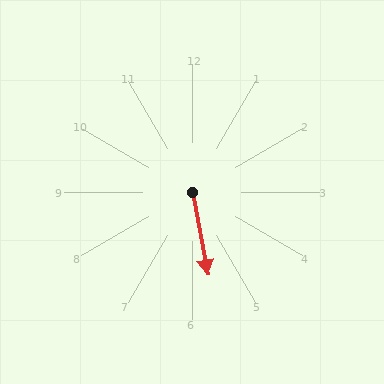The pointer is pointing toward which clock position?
Roughly 6 o'clock.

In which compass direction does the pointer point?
South.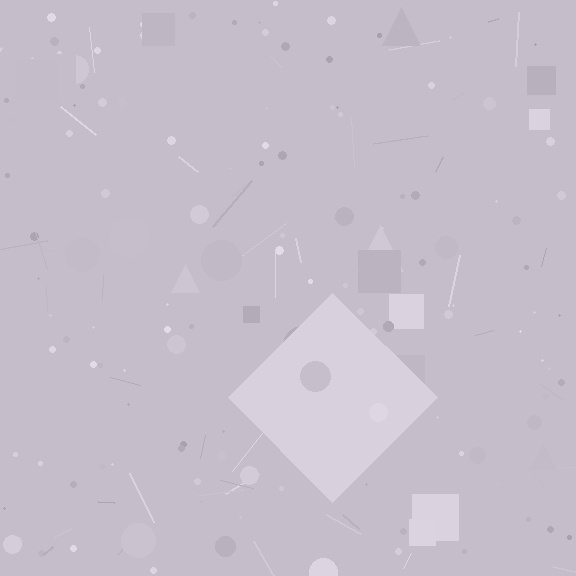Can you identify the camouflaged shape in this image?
The camouflaged shape is a diamond.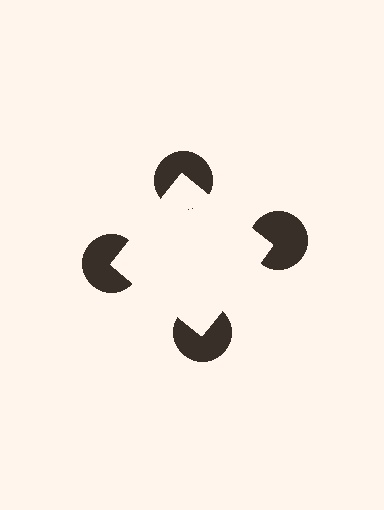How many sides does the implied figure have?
4 sides.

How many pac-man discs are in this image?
There are 4 — one at each vertex of the illusory square.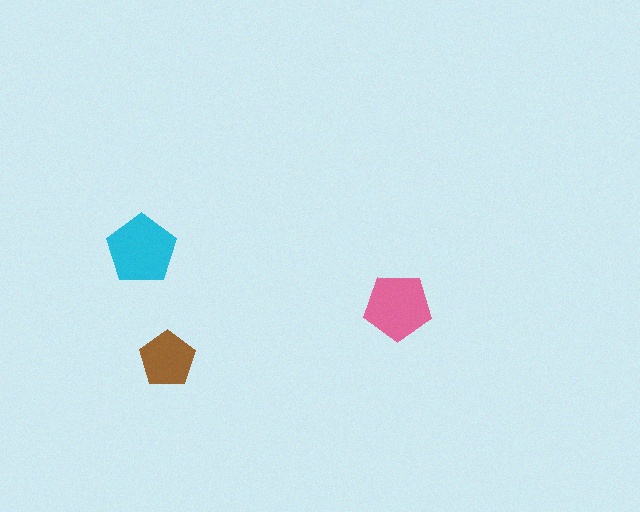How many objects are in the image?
There are 3 objects in the image.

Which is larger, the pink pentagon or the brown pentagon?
The pink one.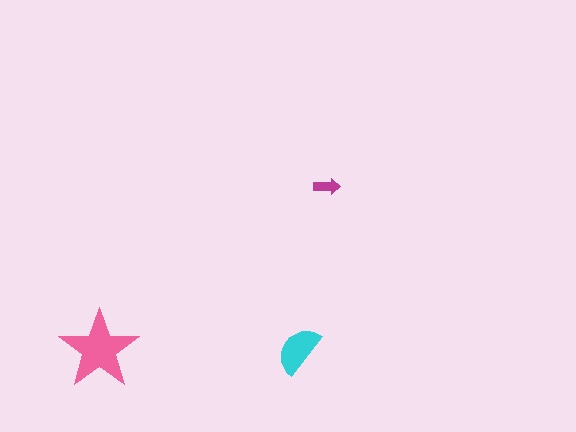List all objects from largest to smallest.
The pink star, the cyan semicircle, the magenta arrow.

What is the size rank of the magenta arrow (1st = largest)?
3rd.